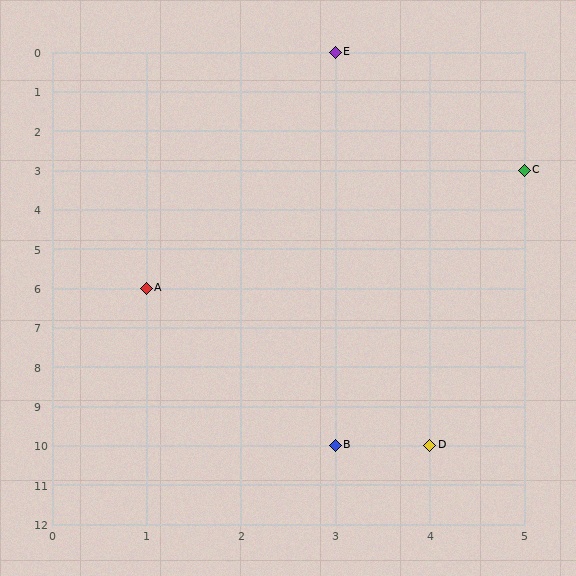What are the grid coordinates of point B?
Point B is at grid coordinates (3, 10).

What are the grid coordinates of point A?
Point A is at grid coordinates (1, 6).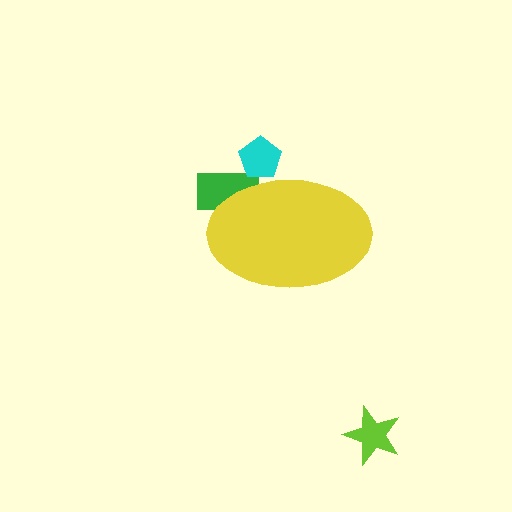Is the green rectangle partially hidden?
Yes, the green rectangle is partially hidden behind the yellow ellipse.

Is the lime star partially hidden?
No, the lime star is fully visible.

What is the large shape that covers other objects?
A yellow ellipse.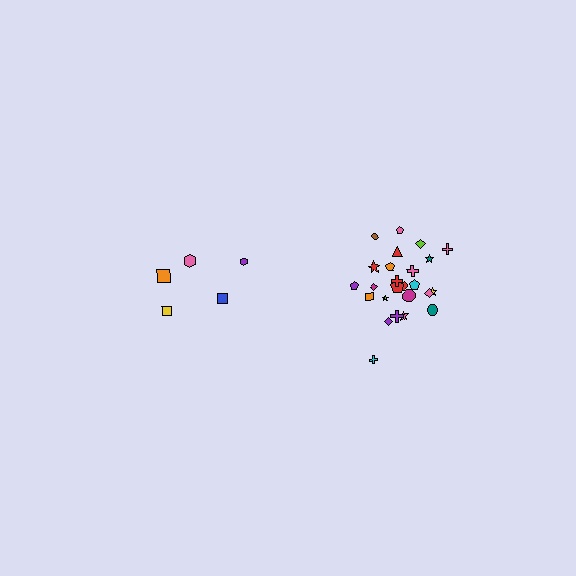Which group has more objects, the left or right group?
The right group.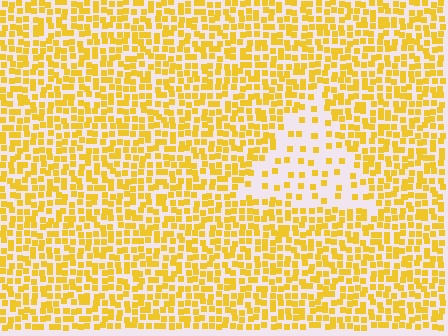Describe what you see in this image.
The image contains small yellow elements arranged at two different densities. A triangle-shaped region is visible where the elements are less densely packed than the surrounding area.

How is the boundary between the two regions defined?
The boundary is defined by a change in element density (approximately 2.8x ratio). All elements are the same color, size, and shape.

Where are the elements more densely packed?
The elements are more densely packed outside the triangle boundary.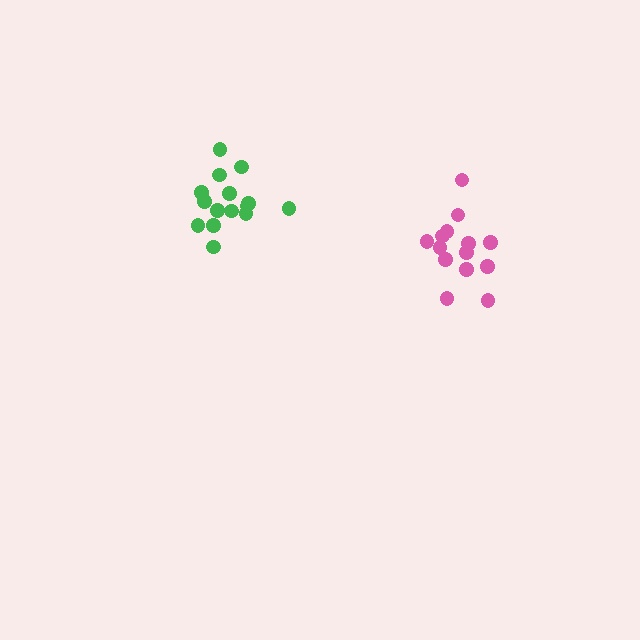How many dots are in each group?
Group 1: 14 dots, Group 2: 15 dots (29 total).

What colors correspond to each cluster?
The clusters are colored: pink, green.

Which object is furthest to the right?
The pink cluster is rightmost.